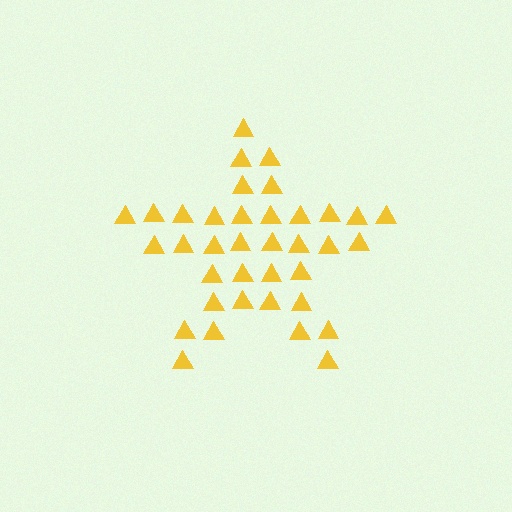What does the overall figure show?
The overall figure shows a star.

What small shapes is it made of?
It is made of small triangles.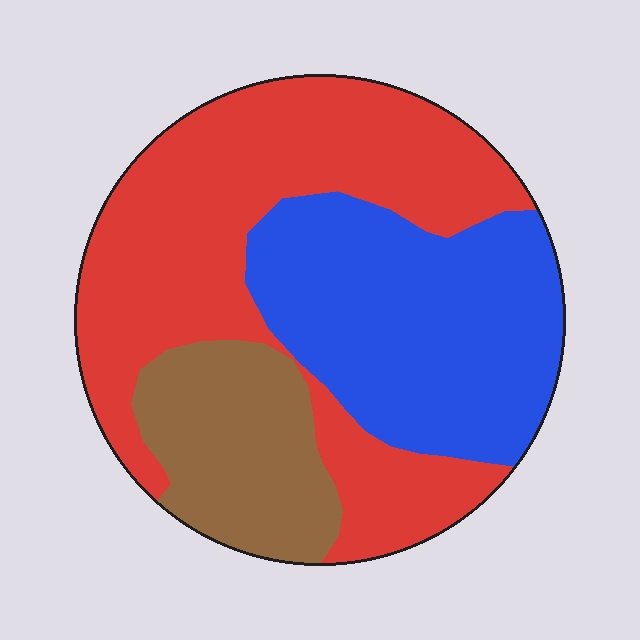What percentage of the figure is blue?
Blue covers about 35% of the figure.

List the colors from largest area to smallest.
From largest to smallest: red, blue, brown.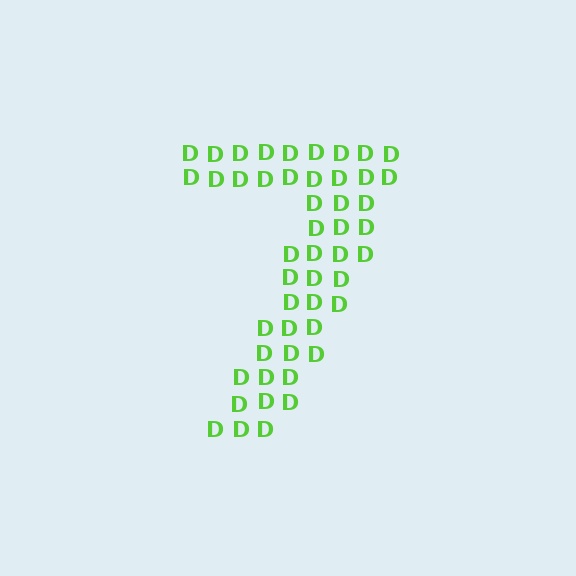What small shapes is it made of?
It is made of small letter D's.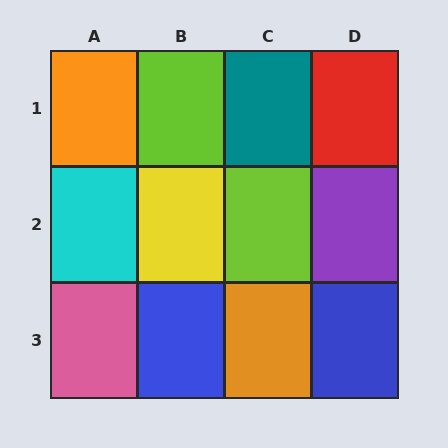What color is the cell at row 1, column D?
Red.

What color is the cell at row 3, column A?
Pink.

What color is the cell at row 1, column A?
Orange.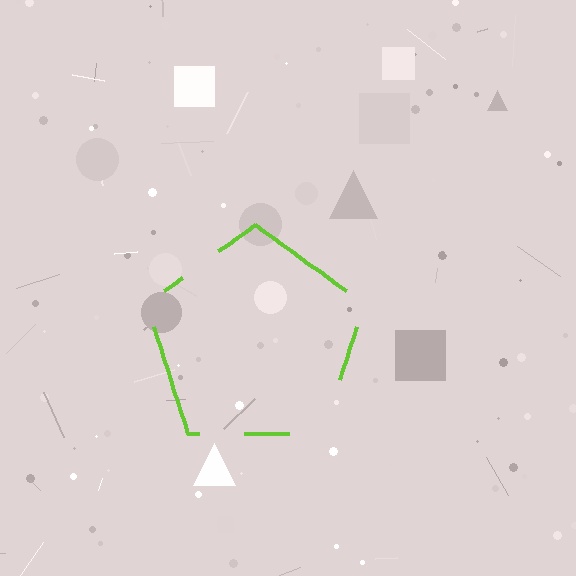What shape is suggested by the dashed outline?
The dashed outline suggests a pentagon.